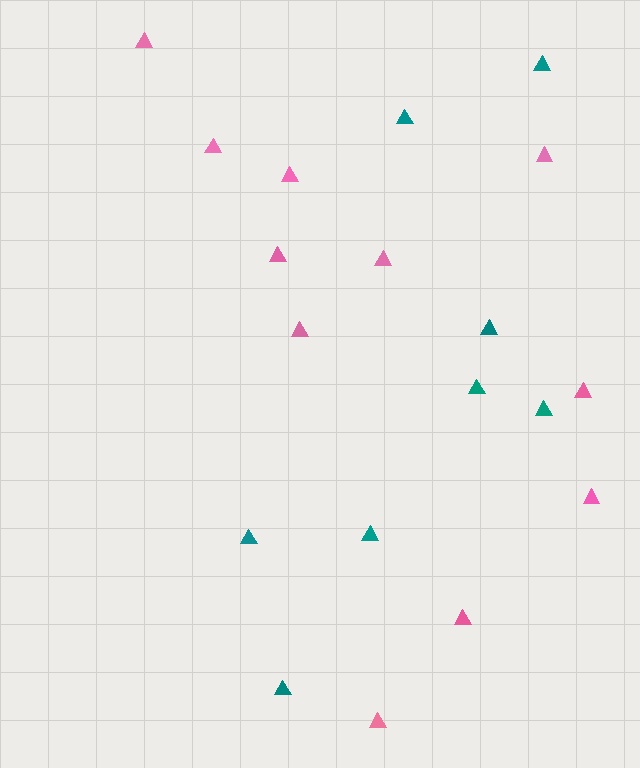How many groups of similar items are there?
There are 2 groups: one group of pink triangles (11) and one group of teal triangles (8).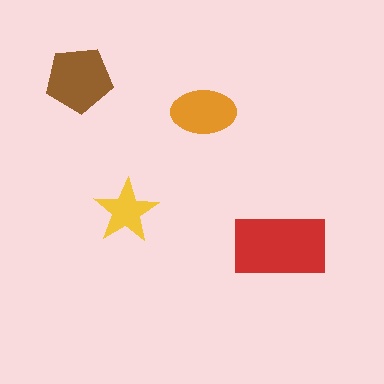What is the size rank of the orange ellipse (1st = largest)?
3rd.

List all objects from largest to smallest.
The red rectangle, the brown pentagon, the orange ellipse, the yellow star.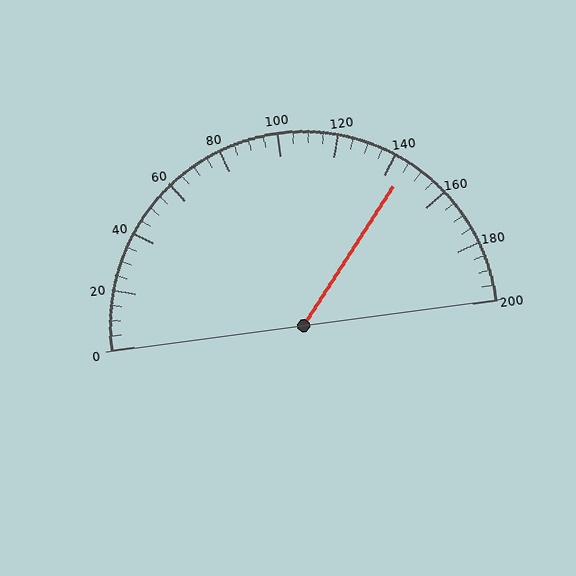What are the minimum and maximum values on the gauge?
The gauge ranges from 0 to 200.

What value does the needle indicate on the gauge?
The needle indicates approximately 145.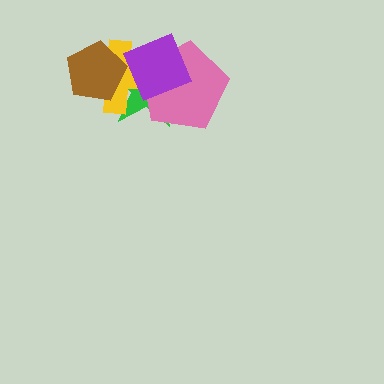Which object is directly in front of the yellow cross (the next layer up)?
The pink pentagon is directly in front of the yellow cross.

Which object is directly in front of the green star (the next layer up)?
The yellow cross is directly in front of the green star.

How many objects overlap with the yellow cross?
4 objects overlap with the yellow cross.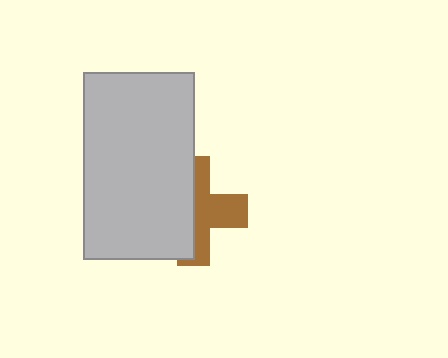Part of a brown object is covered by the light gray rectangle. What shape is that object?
It is a cross.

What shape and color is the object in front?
The object in front is a light gray rectangle.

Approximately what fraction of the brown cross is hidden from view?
Roughly 52% of the brown cross is hidden behind the light gray rectangle.